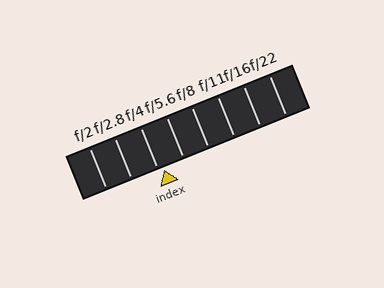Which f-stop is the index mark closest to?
The index mark is closest to f/4.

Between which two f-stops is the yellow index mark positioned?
The index mark is between f/4 and f/5.6.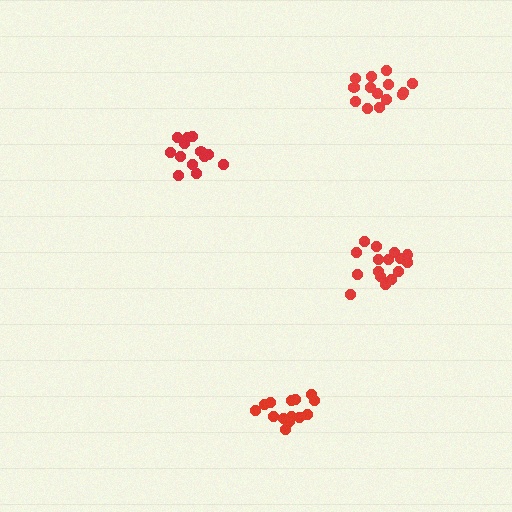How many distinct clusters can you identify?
There are 4 distinct clusters.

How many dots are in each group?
Group 1: 13 dots, Group 2: 16 dots, Group 3: 14 dots, Group 4: 15 dots (58 total).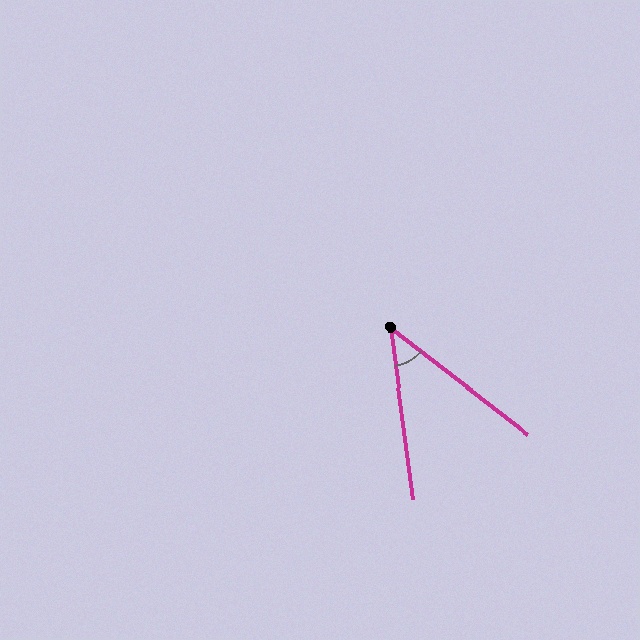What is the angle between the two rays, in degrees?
Approximately 45 degrees.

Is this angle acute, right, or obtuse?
It is acute.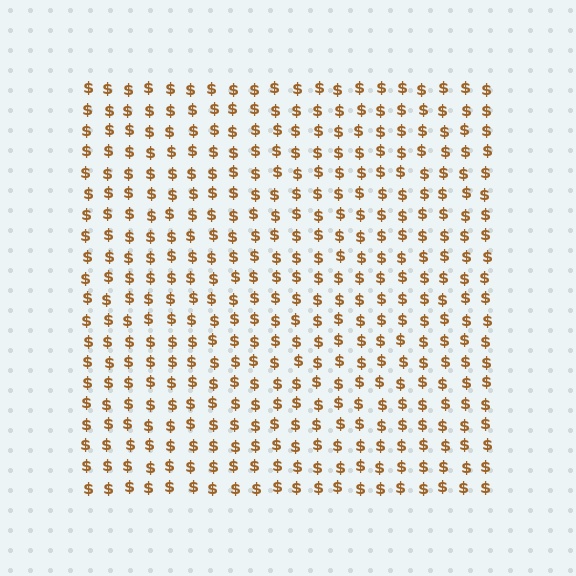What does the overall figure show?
The overall figure shows a square.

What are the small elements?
The small elements are dollar signs.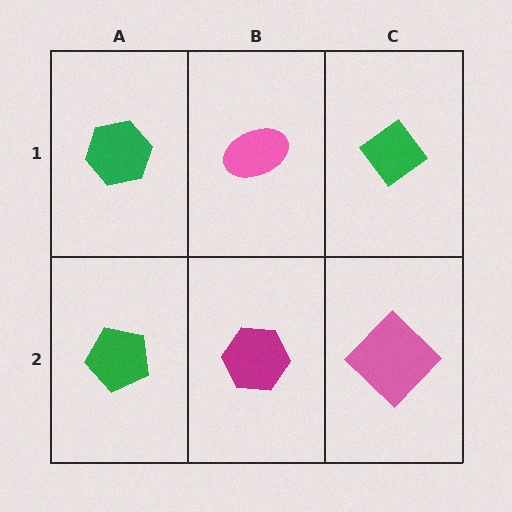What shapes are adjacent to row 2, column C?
A green diamond (row 1, column C), a magenta hexagon (row 2, column B).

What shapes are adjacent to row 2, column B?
A pink ellipse (row 1, column B), a green pentagon (row 2, column A), a pink diamond (row 2, column C).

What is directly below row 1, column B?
A magenta hexagon.